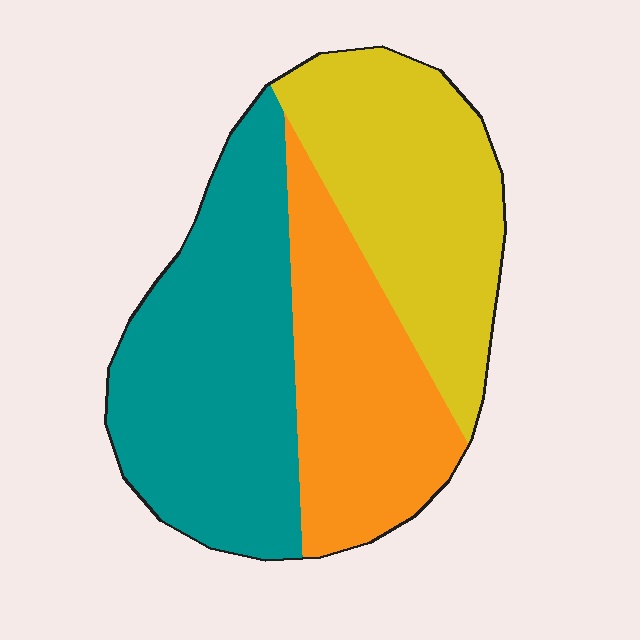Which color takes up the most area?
Teal, at roughly 40%.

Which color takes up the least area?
Orange, at roughly 30%.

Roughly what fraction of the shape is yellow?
Yellow takes up about one third (1/3) of the shape.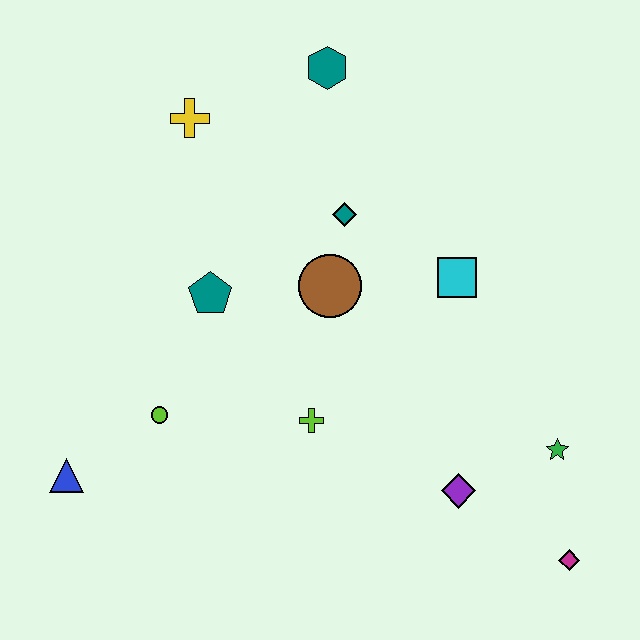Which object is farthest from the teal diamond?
The magenta diamond is farthest from the teal diamond.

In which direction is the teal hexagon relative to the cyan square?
The teal hexagon is above the cyan square.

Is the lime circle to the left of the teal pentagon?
Yes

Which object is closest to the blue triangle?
The lime circle is closest to the blue triangle.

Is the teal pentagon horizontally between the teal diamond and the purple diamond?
No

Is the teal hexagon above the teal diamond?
Yes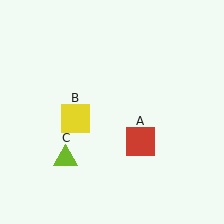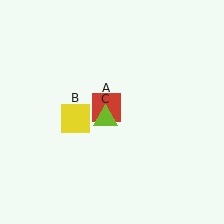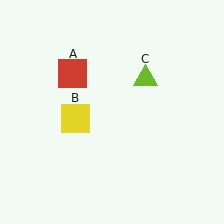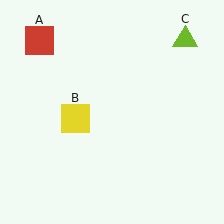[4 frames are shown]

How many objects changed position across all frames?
2 objects changed position: red square (object A), lime triangle (object C).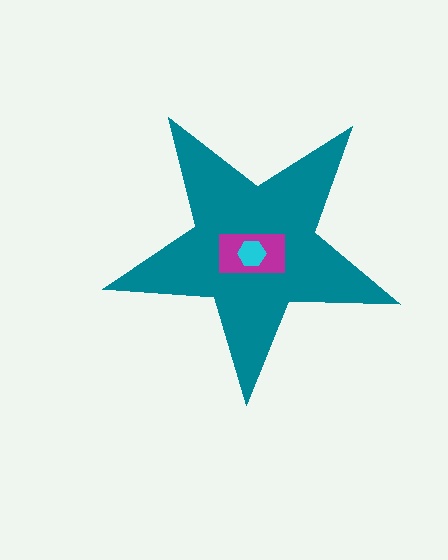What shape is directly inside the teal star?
The magenta rectangle.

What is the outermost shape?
The teal star.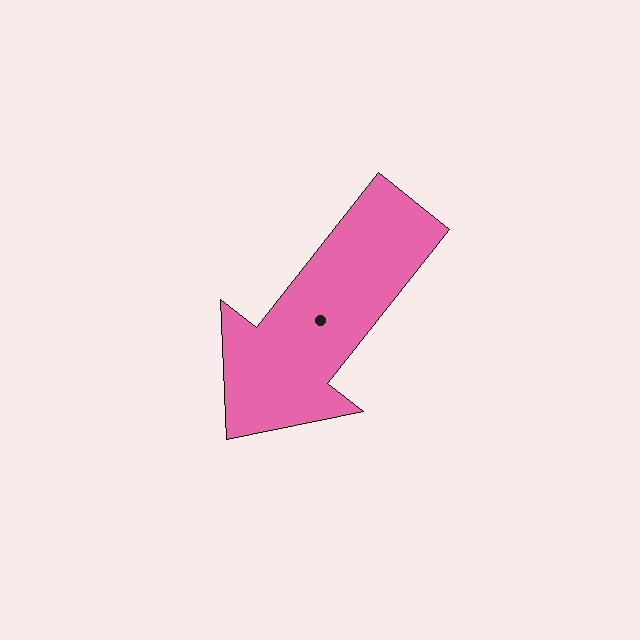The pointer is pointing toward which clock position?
Roughly 7 o'clock.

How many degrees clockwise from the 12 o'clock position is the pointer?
Approximately 218 degrees.